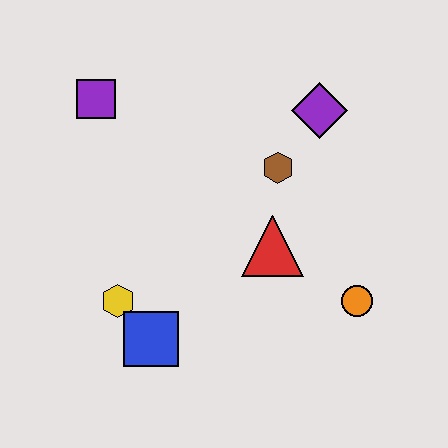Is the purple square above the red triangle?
Yes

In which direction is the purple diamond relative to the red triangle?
The purple diamond is above the red triangle.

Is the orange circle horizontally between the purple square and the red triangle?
No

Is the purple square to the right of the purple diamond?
No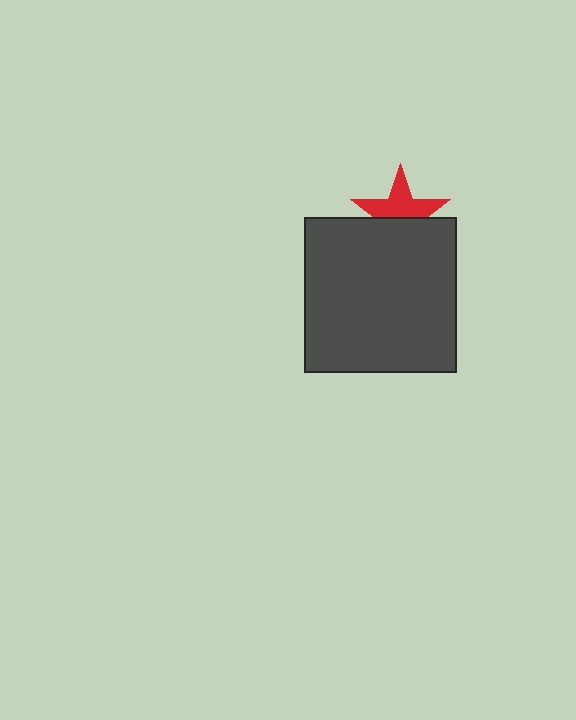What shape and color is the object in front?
The object in front is a dark gray rectangle.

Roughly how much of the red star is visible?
About half of it is visible (roughly 57%).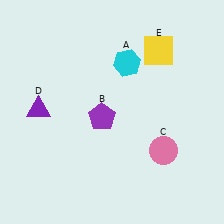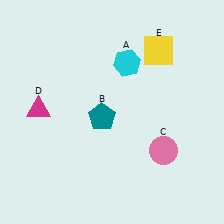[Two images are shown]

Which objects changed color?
B changed from purple to teal. D changed from purple to magenta.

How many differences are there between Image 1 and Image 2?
There are 2 differences between the two images.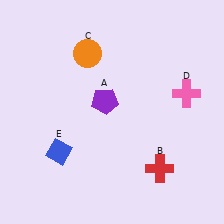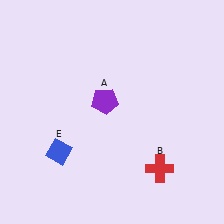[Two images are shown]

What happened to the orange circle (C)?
The orange circle (C) was removed in Image 2. It was in the top-left area of Image 1.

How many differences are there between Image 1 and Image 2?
There are 2 differences between the two images.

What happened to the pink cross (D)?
The pink cross (D) was removed in Image 2. It was in the top-right area of Image 1.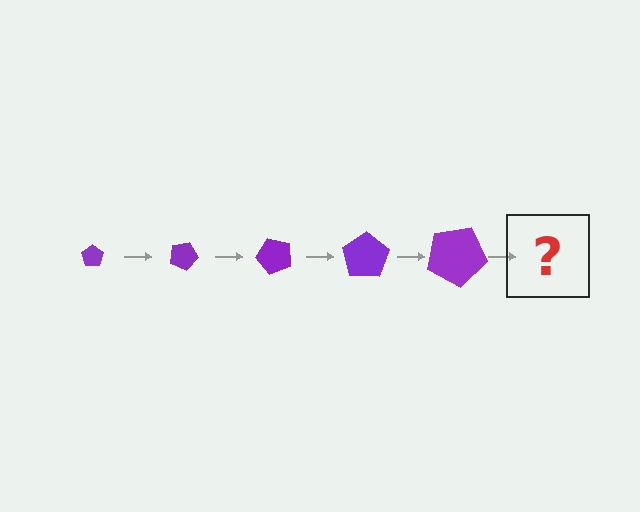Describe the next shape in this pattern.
It should be a pentagon, larger than the previous one and rotated 125 degrees from the start.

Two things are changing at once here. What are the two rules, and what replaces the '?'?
The two rules are that the pentagon grows larger each step and it rotates 25 degrees each step. The '?' should be a pentagon, larger than the previous one and rotated 125 degrees from the start.